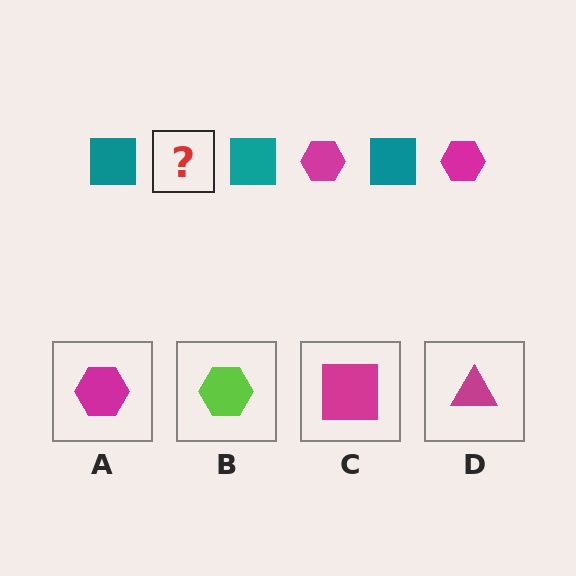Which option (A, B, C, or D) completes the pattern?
A.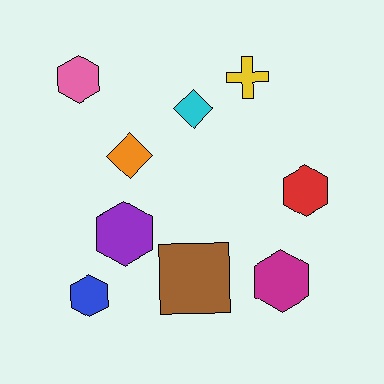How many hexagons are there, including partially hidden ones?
There are 5 hexagons.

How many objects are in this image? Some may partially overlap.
There are 9 objects.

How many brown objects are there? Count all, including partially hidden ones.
There is 1 brown object.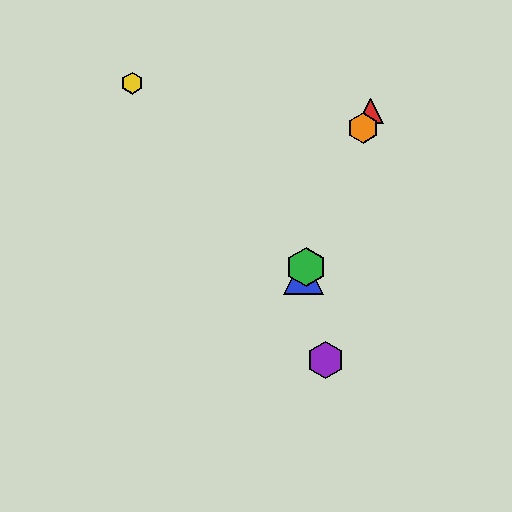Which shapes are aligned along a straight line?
The red triangle, the blue triangle, the green hexagon, the orange hexagon are aligned along a straight line.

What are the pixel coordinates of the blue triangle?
The blue triangle is at (303, 274).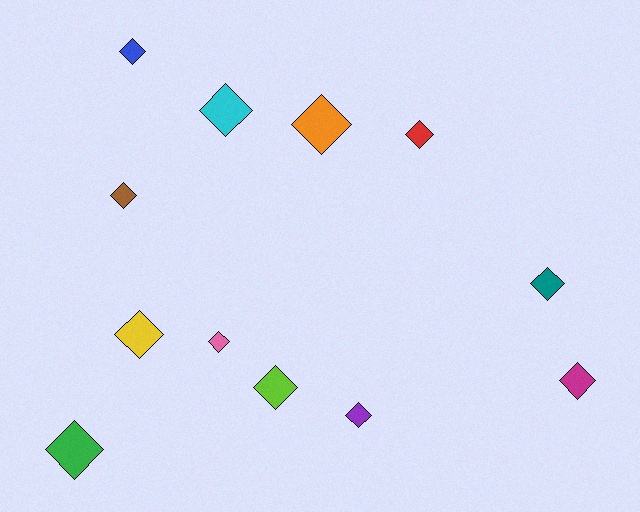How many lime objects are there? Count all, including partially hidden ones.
There is 1 lime object.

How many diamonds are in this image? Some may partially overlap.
There are 12 diamonds.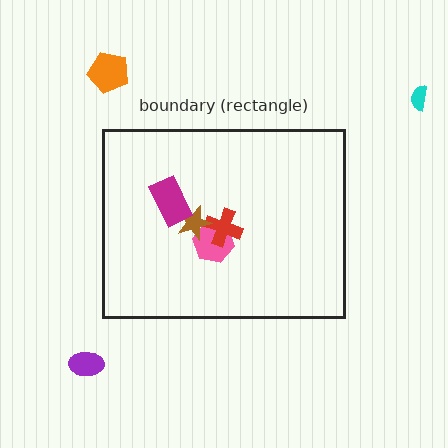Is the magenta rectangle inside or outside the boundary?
Inside.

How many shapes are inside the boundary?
4 inside, 3 outside.